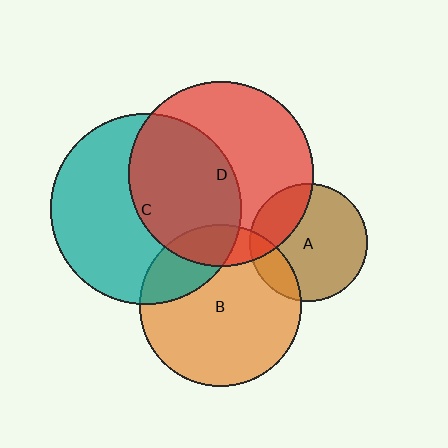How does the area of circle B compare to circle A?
Approximately 1.9 times.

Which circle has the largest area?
Circle C (teal).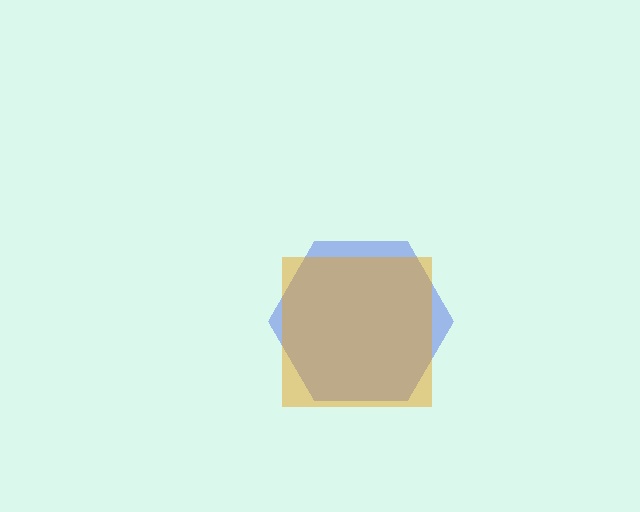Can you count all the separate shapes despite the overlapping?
Yes, there are 2 separate shapes.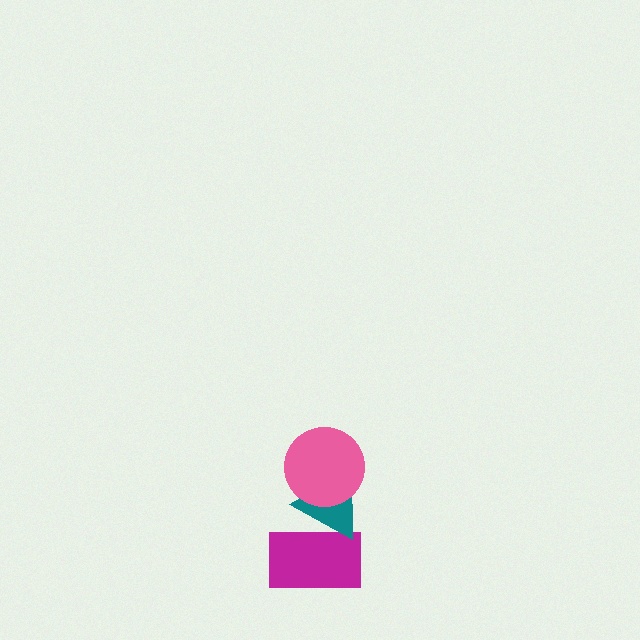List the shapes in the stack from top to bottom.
From top to bottom: the pink circle, the teal triangle, the magenta rectangle.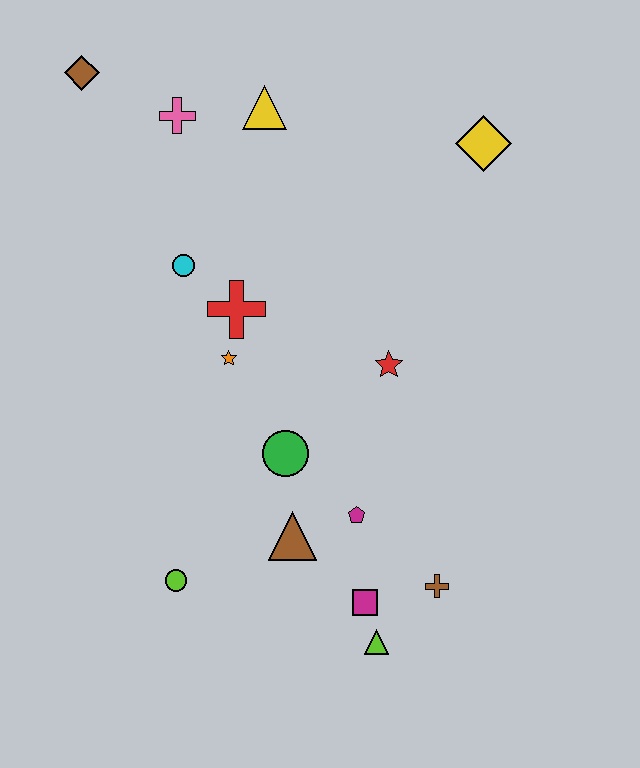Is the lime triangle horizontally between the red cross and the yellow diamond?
Yes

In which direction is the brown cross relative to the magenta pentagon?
The brown cross is to the right of the magenta pentagon.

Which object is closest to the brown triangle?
The magenta pentagon is closest to the brown triangle.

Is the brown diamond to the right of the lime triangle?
No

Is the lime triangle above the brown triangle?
No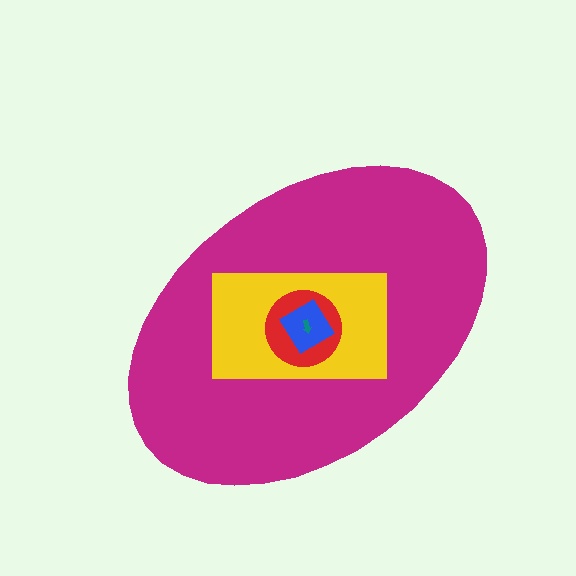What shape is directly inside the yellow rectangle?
The red circle.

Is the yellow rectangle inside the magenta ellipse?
Yes.